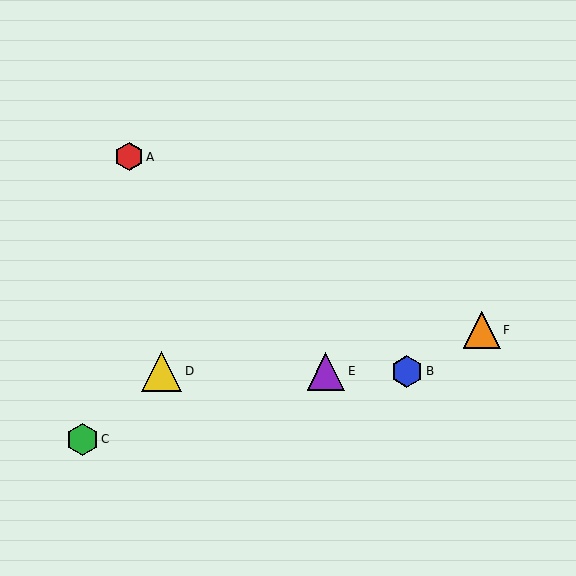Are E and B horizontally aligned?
Yes, both are at y≈371.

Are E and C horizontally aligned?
No, E is at y≈371 and C is at y≈439.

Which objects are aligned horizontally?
Objects B, D, E are aligned horizontally.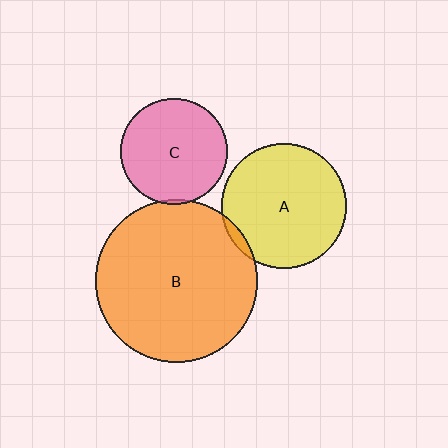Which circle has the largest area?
Circle B (orange).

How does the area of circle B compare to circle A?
Approximately 1.7 times.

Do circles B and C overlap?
Yes.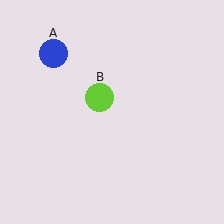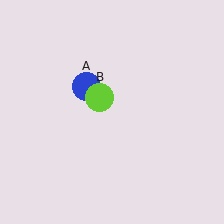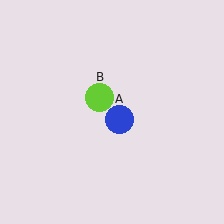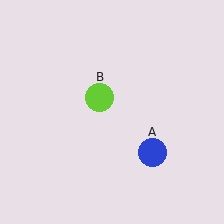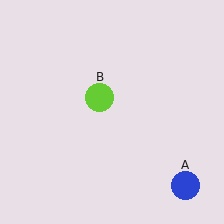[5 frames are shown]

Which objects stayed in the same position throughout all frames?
Lime circle (object B) remained stationary.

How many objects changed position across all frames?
1 object changed position: blue circle (object A).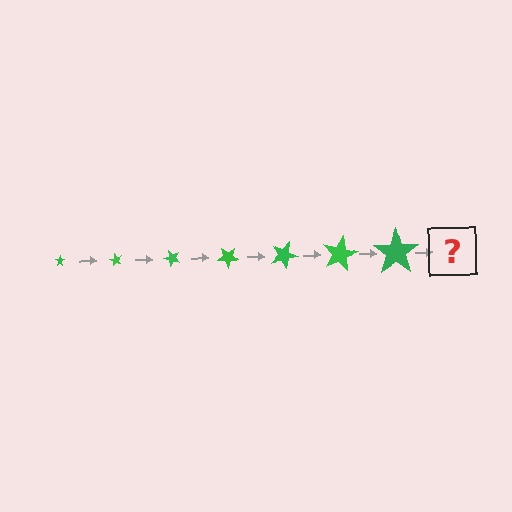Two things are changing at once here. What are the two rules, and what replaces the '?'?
The two rules are that the star grows larger each step and it rotates 60 degrees each step. The '?' should be a star, larger than the previous one and rotated 420 degrees from the start.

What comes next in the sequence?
The next element should be a star, larger than the previous one and rotated 420 degrees from the start.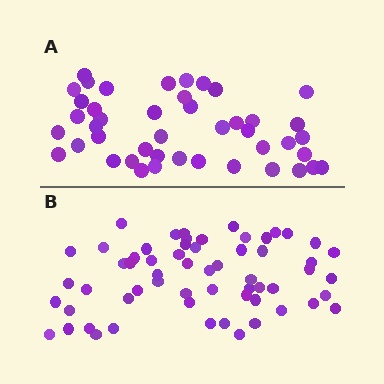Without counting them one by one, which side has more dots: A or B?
Region B (the bottom region) has more dots.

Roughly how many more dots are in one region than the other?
Region B has approximately 15 more dots than region A.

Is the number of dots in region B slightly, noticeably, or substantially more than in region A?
Region B has noticeably more, but not dramatically so. The ratio is roughly 1.4 to 1.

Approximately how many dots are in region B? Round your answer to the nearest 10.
About 60 dots.